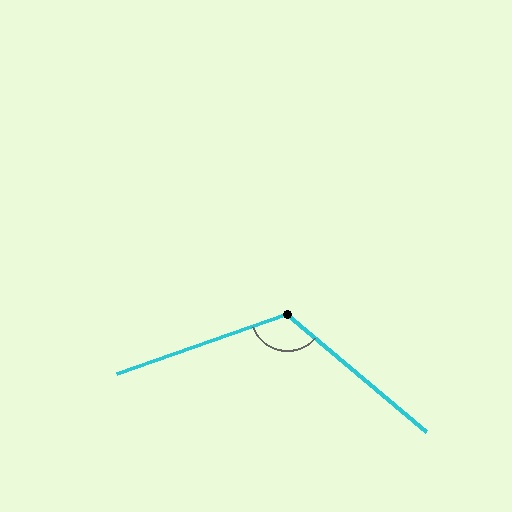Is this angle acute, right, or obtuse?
It is obtuse.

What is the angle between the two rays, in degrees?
Approximately 121 degrees.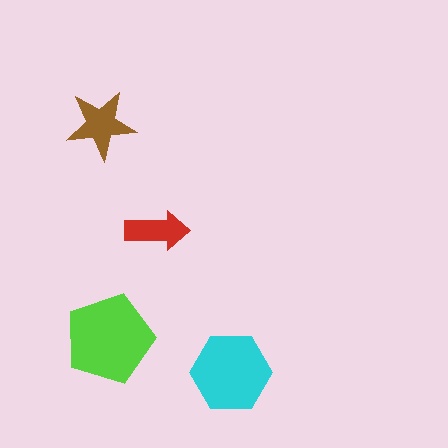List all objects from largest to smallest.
The lime pentagon, the cyan hexagon, the brown star, the red arrow.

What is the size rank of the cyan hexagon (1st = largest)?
2nd.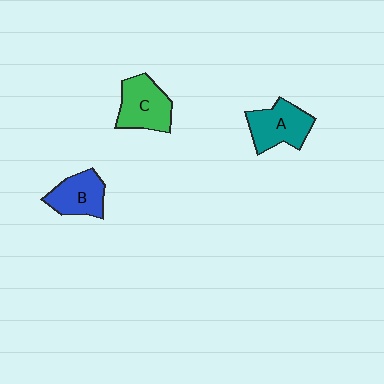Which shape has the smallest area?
Shape B (blue).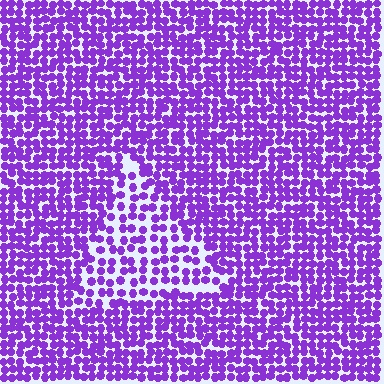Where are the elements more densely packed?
The elements are more densely packed outside the triangle boundary.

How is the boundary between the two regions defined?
The boundary is defined by a change in element density (approximately 1.7x ratio). All elements are the same color, size, and shape.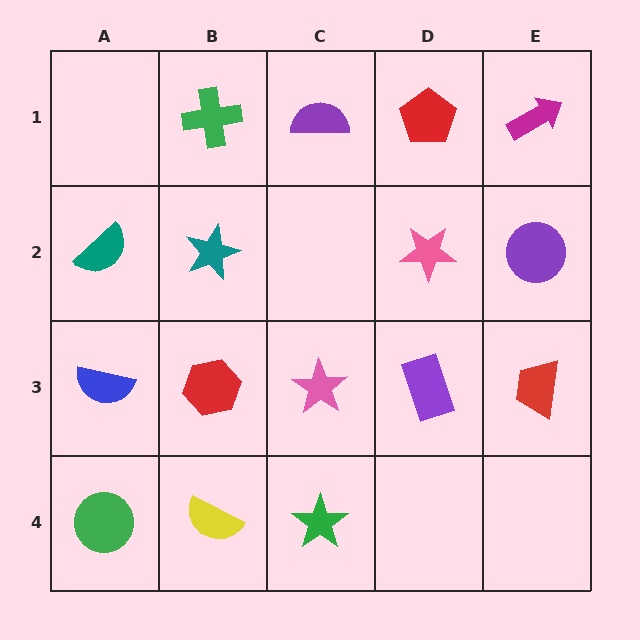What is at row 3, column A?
A blue semicircle.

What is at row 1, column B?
A green cross.